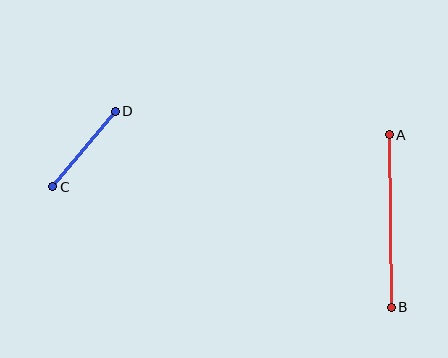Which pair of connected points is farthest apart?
Points A and B are farthest apart.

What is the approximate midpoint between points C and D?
The midpoint is at approximately (84, 149) pixels.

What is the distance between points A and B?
The distance is approximately 173 pixels.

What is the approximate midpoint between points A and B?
The midpoint is at approximately (390, 221) pixels.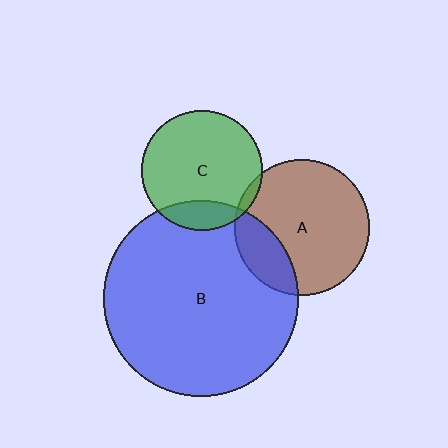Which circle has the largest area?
Circle B (blue).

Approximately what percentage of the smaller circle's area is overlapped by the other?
Approximately 5%.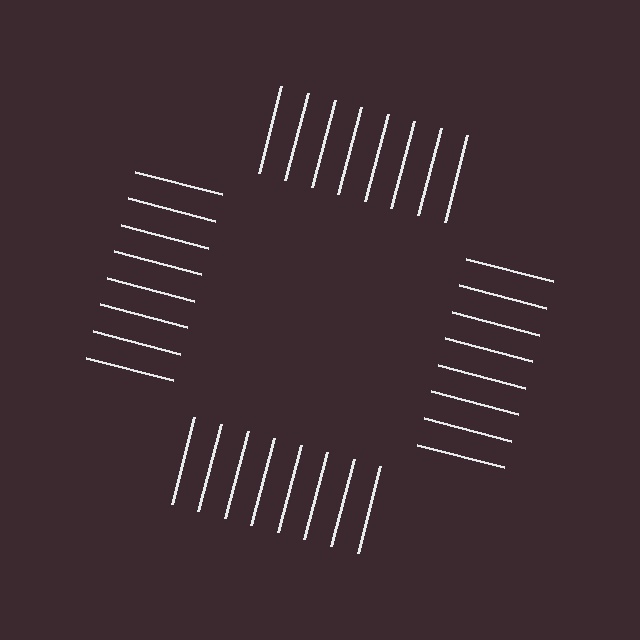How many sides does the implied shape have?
4 sides — the line-ends trace a square.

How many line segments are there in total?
32 — 8 along each of the 4 edges.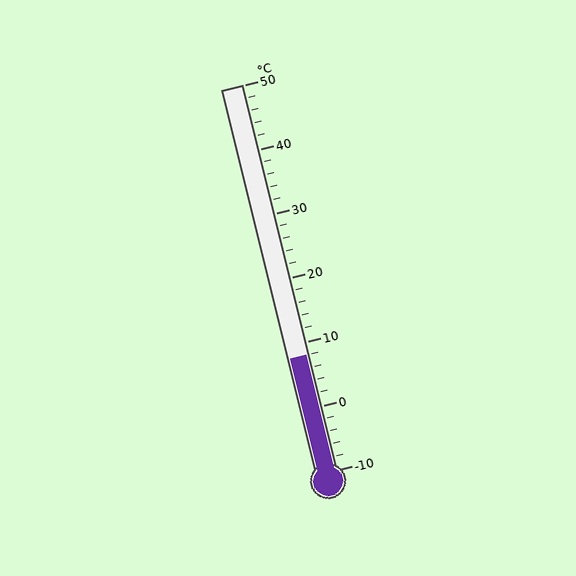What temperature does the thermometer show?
The thermometer shows approximately 8°C.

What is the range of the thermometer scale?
The thermometer scale ranges from -10°C to 50°C.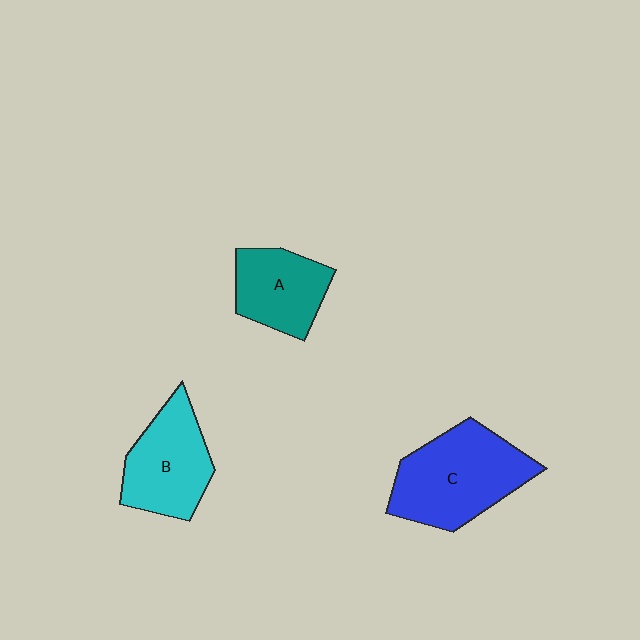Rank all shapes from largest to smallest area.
From largest to smallest: C (blue), B (cyan), A (teal).